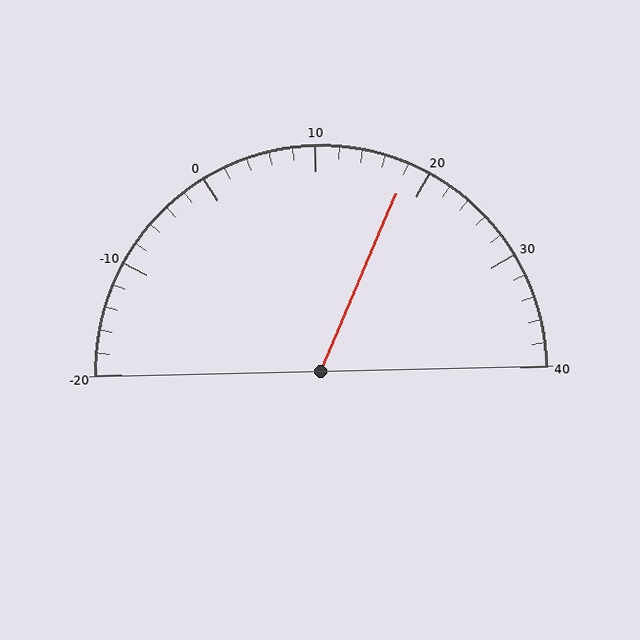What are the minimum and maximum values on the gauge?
The gauge ranges from -20 to 40.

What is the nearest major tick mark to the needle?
The nearest major tick mark is 20.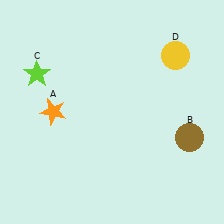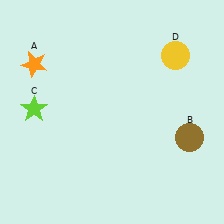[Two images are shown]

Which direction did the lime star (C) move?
The lime star (C) moved down.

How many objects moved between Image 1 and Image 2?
2 objects moved between the two images.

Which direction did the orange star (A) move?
The orange star (A) moved up.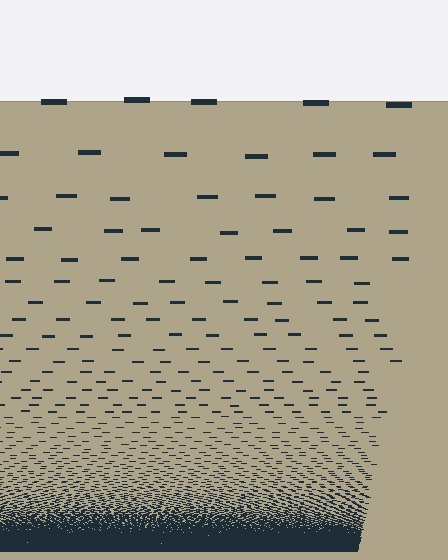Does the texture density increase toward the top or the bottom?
Density increases toward the bottom.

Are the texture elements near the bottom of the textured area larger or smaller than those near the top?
Smaller. The gradient is inverted — elements near the bottom are smaller and denser.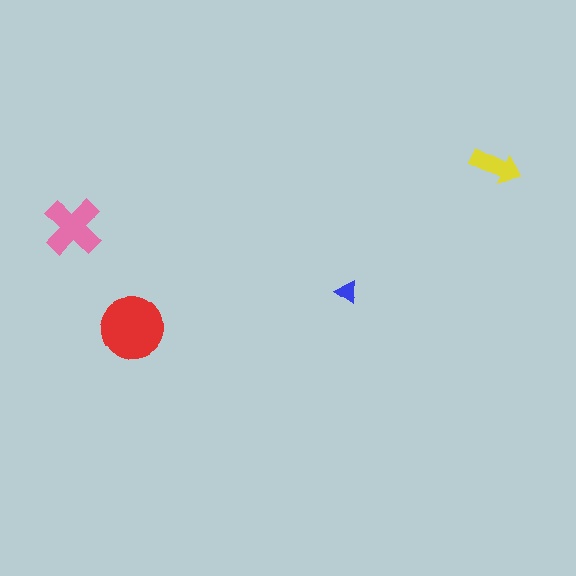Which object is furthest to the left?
The pink cross is leftmost.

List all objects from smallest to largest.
The blue triangle, the yellow arrow, the pink cross, the red circle.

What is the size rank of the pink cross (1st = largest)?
2nd.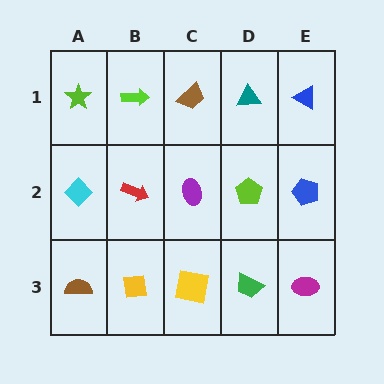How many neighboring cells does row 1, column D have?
3.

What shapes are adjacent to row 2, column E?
A blue triangle (row 1, column E), a magenta ellipse (row 3, column E), a lime pentagon (row 2, column D).